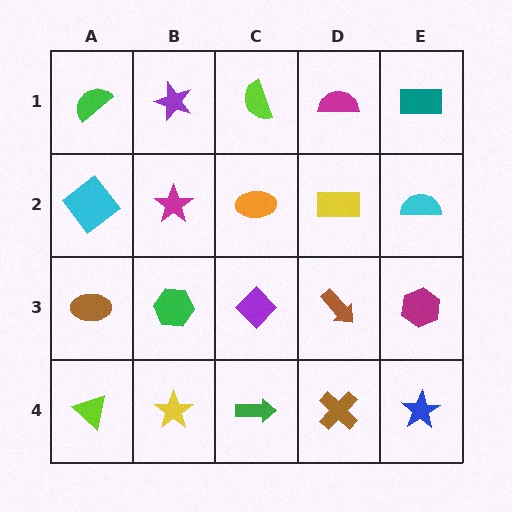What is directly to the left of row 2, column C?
A magenta star.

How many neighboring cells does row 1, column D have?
3.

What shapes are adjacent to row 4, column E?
A magenta hexagon (row 3, column E), a brown cross (row 4, column D).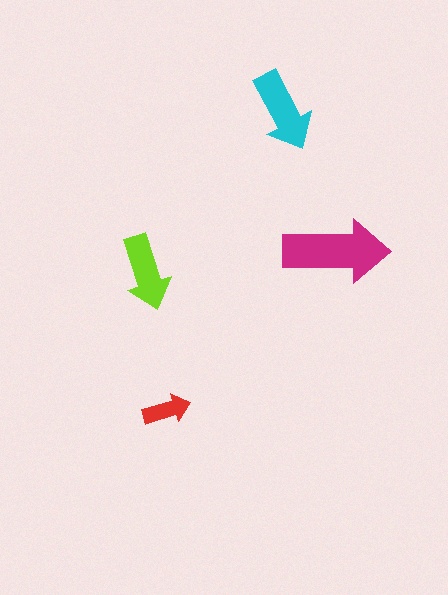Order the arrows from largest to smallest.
the magenta one, the cyan one, the lime one, the red one.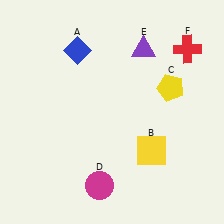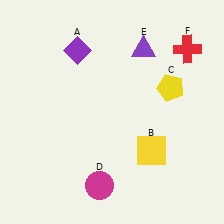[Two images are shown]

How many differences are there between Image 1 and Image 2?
There is 1 difference between the two images.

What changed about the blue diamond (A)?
In Image 1, A is blue. In Image 2, it changed to purple.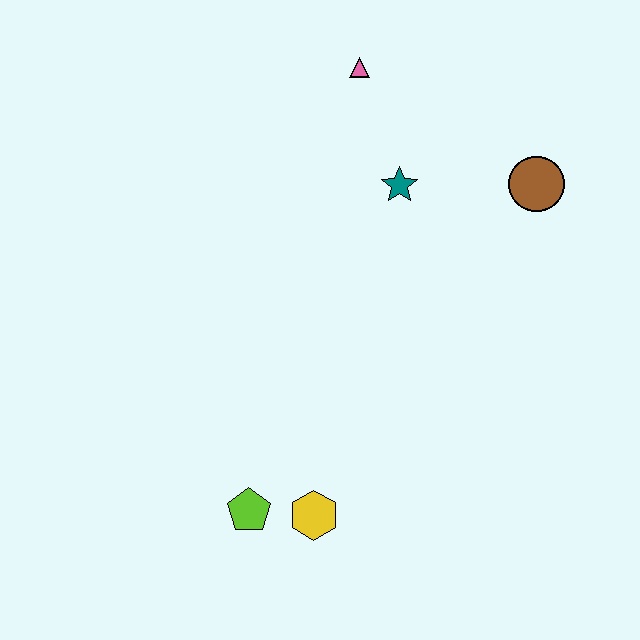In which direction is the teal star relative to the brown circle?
The teal star is to the left of the brown circle.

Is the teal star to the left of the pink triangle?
No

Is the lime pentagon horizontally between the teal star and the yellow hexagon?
No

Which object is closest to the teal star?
The pink triangle is closest to the teal star.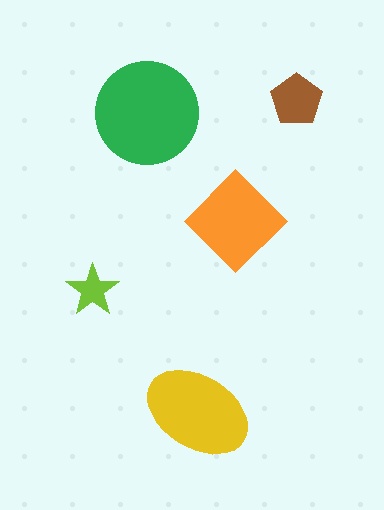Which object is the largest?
The green circle.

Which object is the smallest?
The lime star.